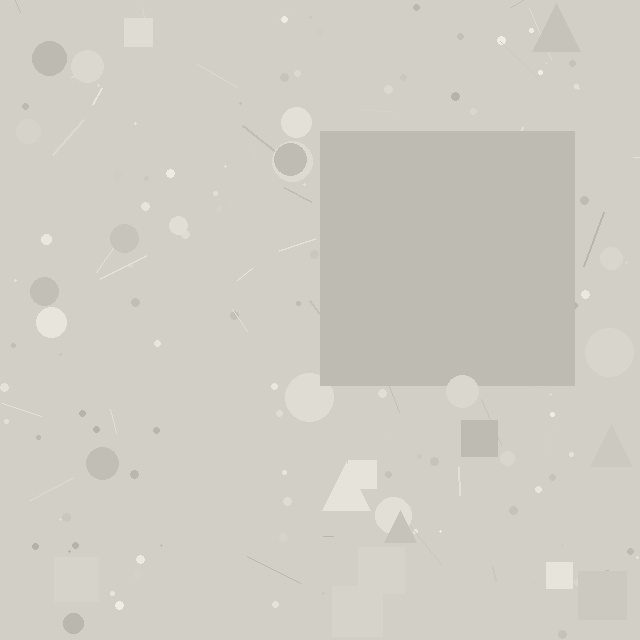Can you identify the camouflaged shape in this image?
The camouflaged shape is a square.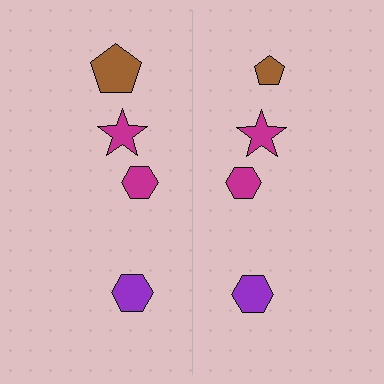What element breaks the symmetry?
The brown pentagon on the right side has a different size than its mirror counterpart.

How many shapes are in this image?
There are 8 shapes in this image.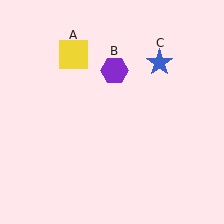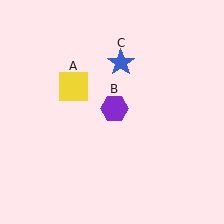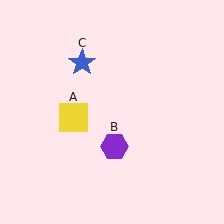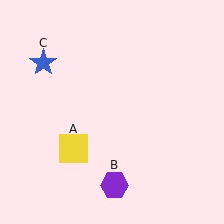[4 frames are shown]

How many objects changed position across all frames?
3 objects changed position: yellow square (object A), purple hexagon (object B), blue star (object C).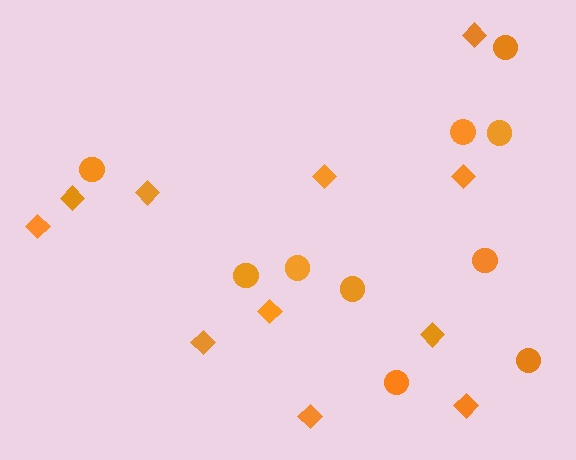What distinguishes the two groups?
There are 2 groups: one group of diamonds (11) and one group of circles (10).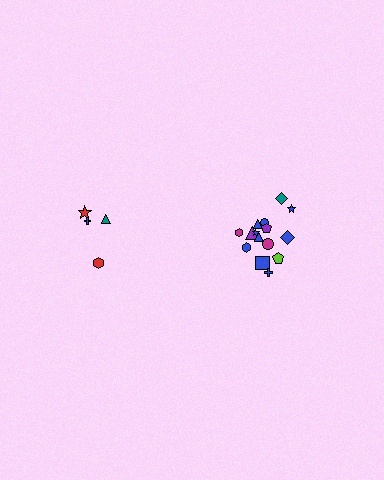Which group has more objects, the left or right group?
The right group.